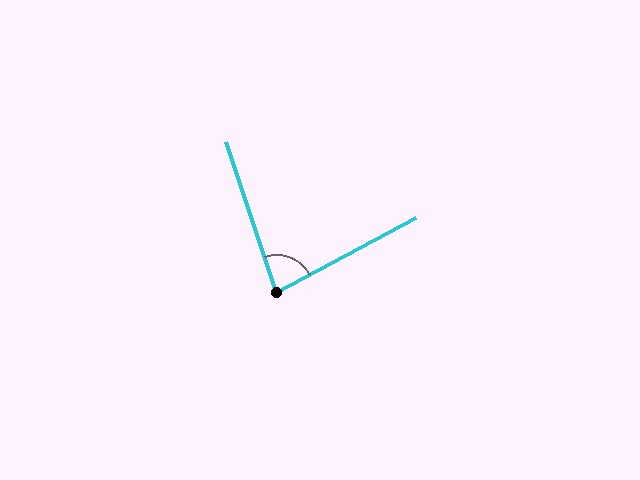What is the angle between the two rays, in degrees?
Approximately 81 degrees.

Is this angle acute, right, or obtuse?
It is acute.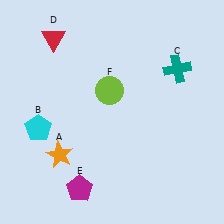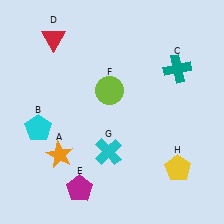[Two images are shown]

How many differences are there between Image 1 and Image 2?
There are 2 differences between the two images.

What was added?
A cyan cross (G), a yellow pentagon (H) were added in Image 2.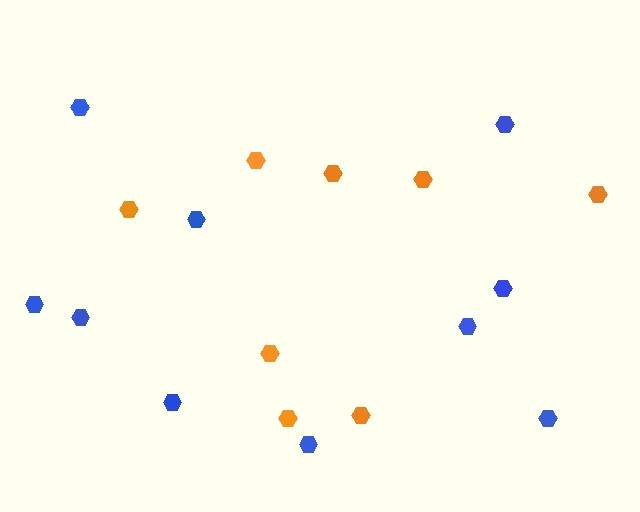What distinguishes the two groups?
There are 2 groups: one group of orange hexagons (8) and one group of blue hexagons (10).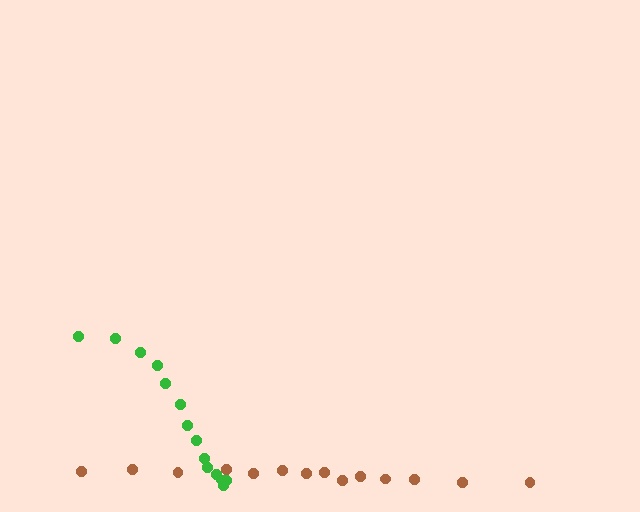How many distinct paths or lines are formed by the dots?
There are 2 distinct paths.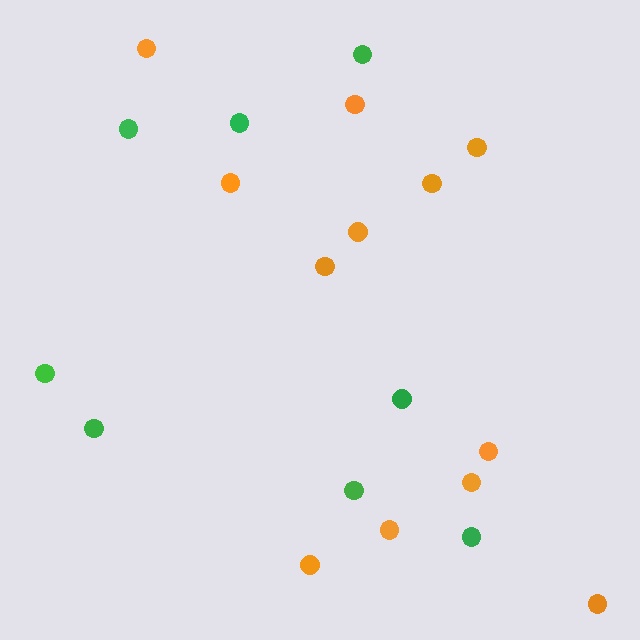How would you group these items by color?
There are 2 groups: one group of green circles (8) and one group of orange circles (12).